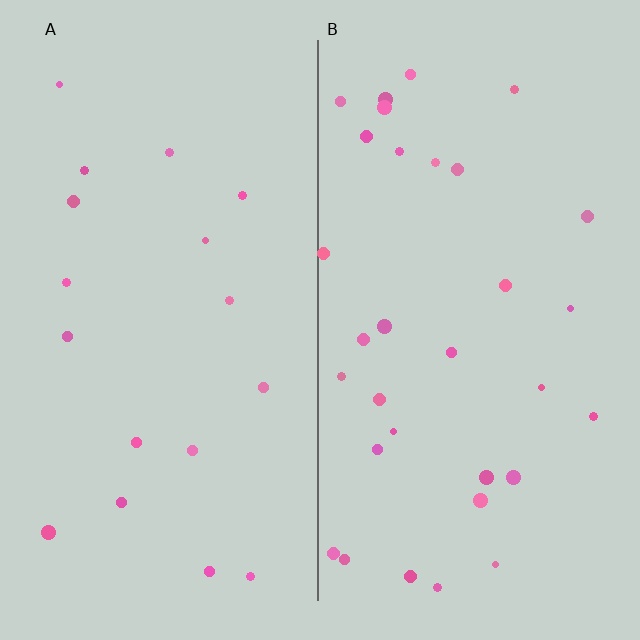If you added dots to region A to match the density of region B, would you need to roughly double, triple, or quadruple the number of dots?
Approximately double.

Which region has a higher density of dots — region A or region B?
B (the right).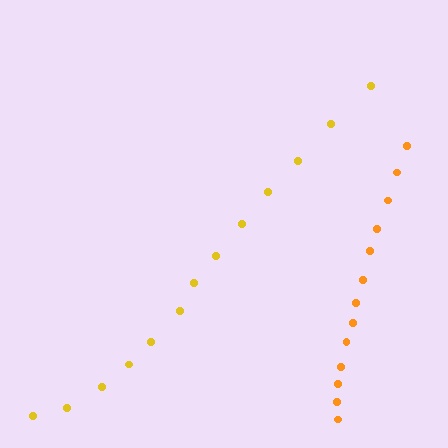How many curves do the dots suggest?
There are 2 distinct paths.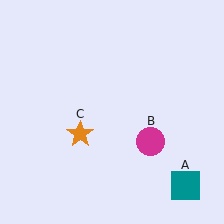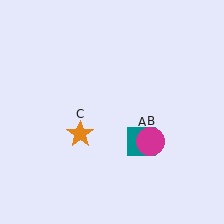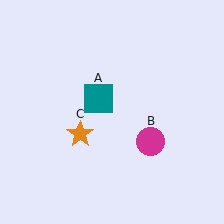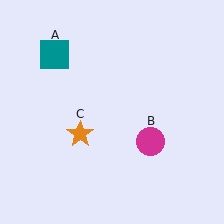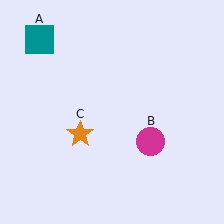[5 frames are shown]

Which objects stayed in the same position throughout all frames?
Magenta circle (object B) and orange star (object C) remained stationary.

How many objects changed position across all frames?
1 object changed position: teal square (object A).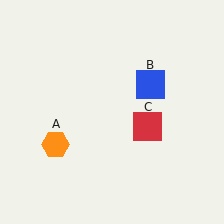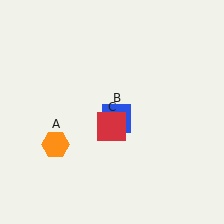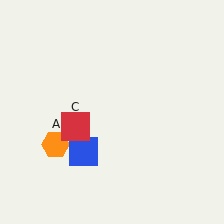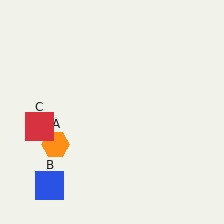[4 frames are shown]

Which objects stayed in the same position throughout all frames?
Orange hexagon (object A) remained stationary.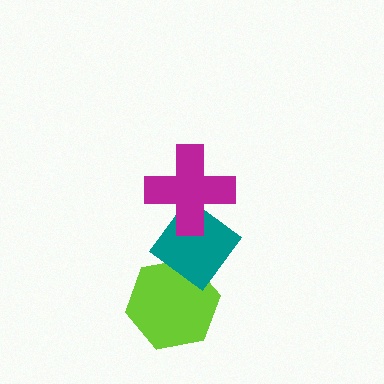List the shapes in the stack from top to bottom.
From top to bottom: the magenta cross, the teal diamond, the lime hexagon.